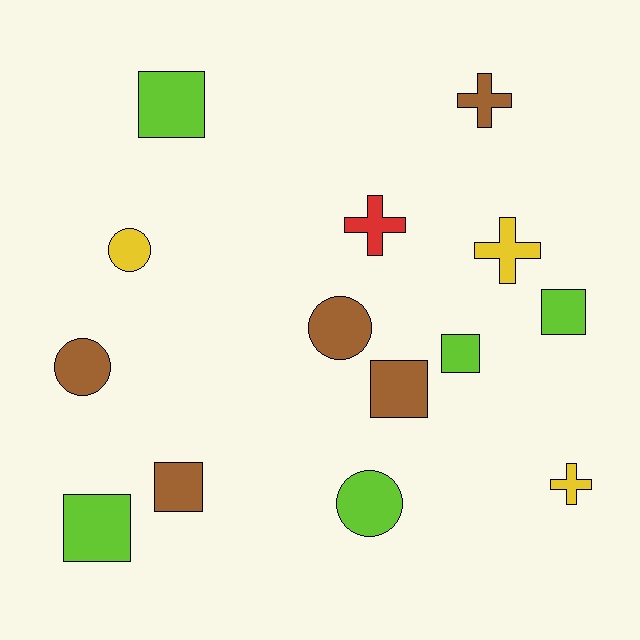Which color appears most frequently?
Brown, with 5 objects.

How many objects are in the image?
There are 14 objects.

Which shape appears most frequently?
Square, with 6 objects.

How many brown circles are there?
There are 2 brown circles.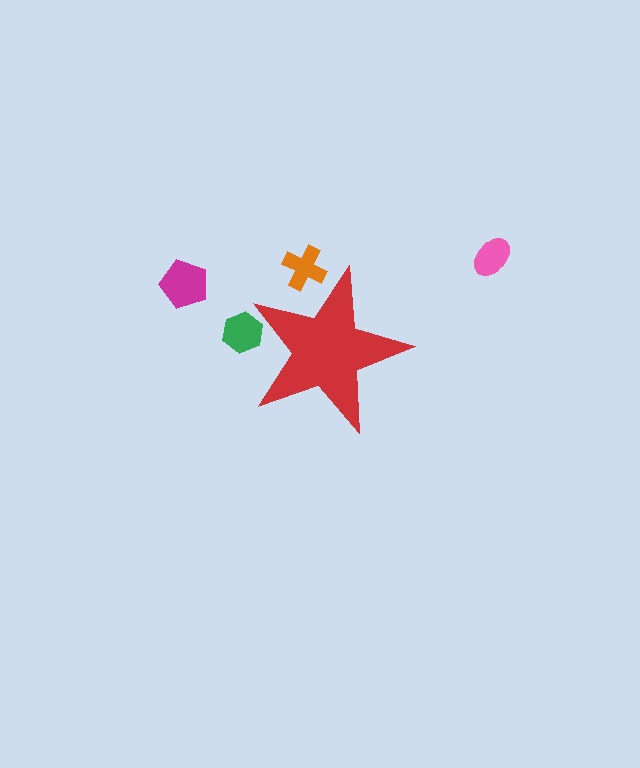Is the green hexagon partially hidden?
Yes, the green hexagon is partially hidden behind the red star.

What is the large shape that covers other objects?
A red star.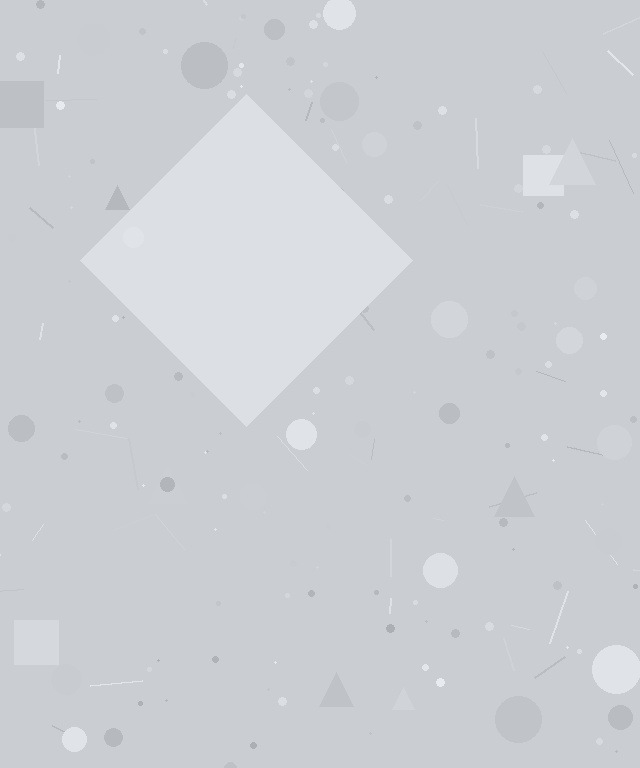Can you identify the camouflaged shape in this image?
The camouflaged shape is a diamond.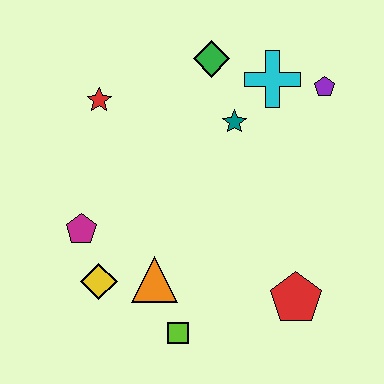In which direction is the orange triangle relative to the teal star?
The orange triangle is below the teal star.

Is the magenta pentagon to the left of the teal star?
Yes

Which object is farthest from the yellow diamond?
The purple pentagon is farthest from the yellow diamond.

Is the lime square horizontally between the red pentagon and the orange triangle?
Yes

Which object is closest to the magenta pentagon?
The yellow diamond is closest to the magenta pentagon.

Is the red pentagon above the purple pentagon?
No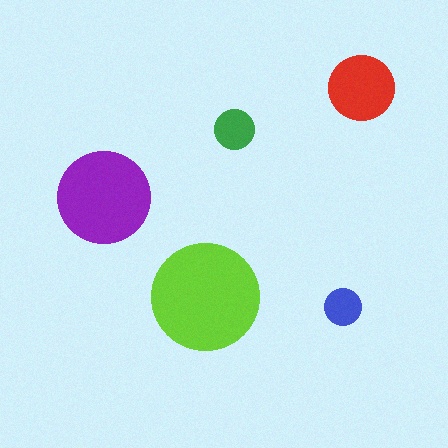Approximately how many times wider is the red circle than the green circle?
About 1.5 times wider.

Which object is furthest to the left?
The purple circle is leftmost.